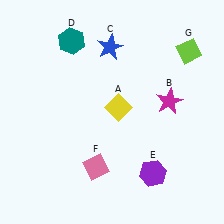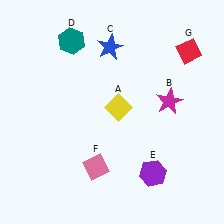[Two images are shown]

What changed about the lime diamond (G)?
In Image 1, G is lime. In Image 2, it changed to red.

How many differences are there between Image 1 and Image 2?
There is 1 difference between the two images.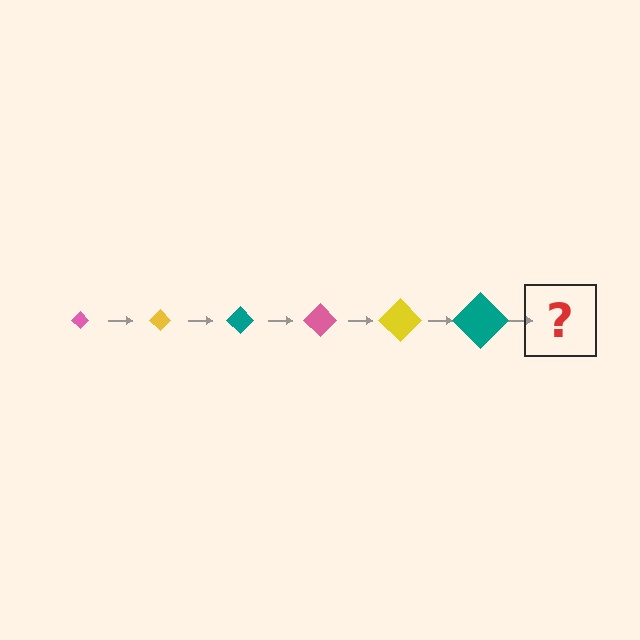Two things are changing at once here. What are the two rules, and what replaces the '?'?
The two rules are that the diamond grows larger each step and the color cycles through pink, yellow, and teal. The '?' should be a pink diamond, larger than the previous one.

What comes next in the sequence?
The next element should be a pink diamond, larger than the previous one.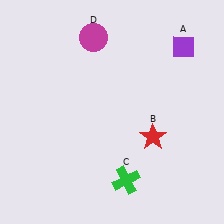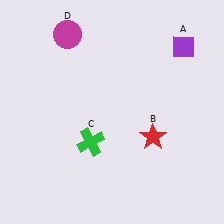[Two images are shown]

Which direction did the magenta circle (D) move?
The magenta circle (D) moved left.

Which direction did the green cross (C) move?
The green cross (C) moved up.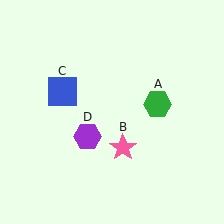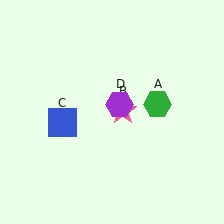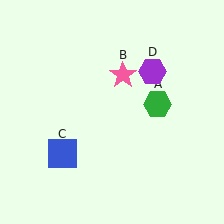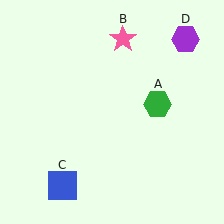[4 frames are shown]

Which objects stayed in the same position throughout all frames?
Green hexagon (object A) remained stationary.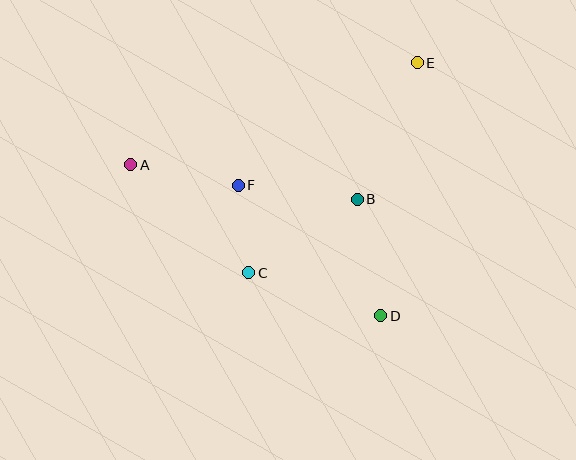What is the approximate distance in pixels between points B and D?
The distance between B and D is approximately 119 pixels.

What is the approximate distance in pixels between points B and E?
The distance between B and E is approximately 149 pixels.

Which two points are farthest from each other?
Points A and E are farthest from each other.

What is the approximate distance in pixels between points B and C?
The distance between B and C is approximately 131 pixels.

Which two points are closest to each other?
Points C and F are closest to each other.